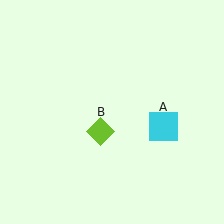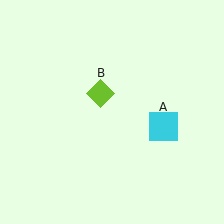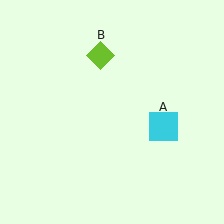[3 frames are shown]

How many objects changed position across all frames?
1 object changed position: lime diamond (object B).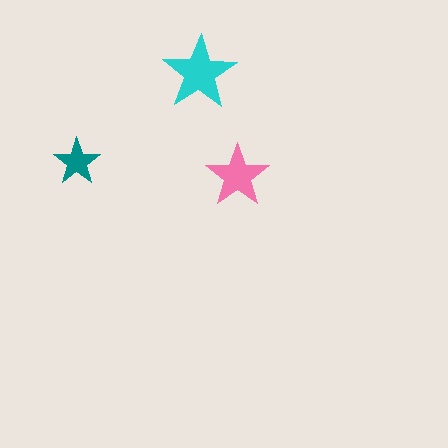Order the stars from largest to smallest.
the cyan one, the pink one, the teal one.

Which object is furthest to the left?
The teal star is leftmost.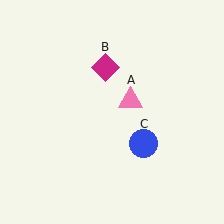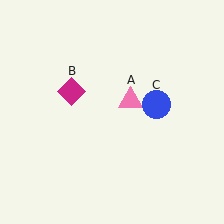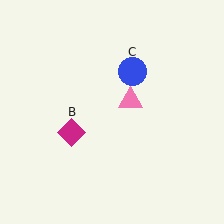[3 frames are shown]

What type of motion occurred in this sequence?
The magenta diamond (object B), blue circle (object C) rotated counterclockwise around the center of the scene.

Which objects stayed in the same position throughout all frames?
Pink triangle (object A) remained stationary.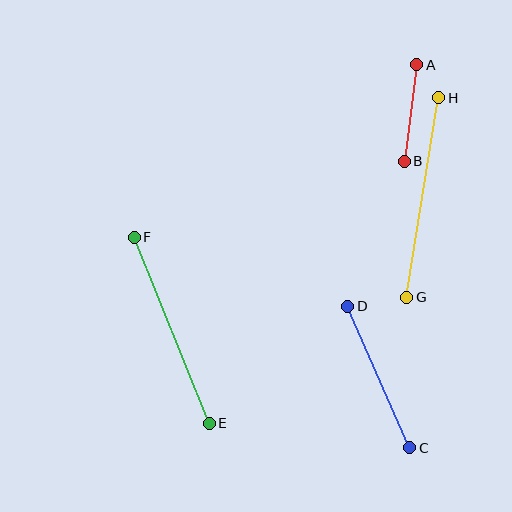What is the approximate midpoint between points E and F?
The midpoint is at approximately (172, 330) pixels.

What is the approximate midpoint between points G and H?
The midpoint is at approximately (423, 198) pixels.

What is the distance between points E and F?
The distance is approximately 201 pixels.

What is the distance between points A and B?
The distance is approximately 98 pixels.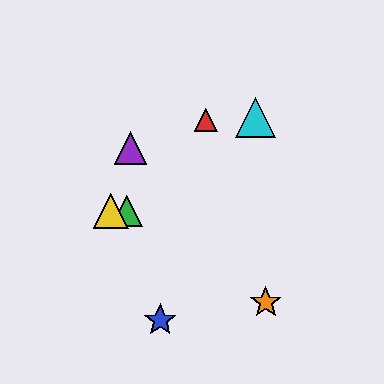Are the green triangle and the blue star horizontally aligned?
No, the green triangle is at y≈211 and the blue star is at y≈320.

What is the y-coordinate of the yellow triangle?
The yellow triangle is at y≈211.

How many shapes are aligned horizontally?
2 shapes (the green triangle, the yellow triangle) are aligned horizontally.